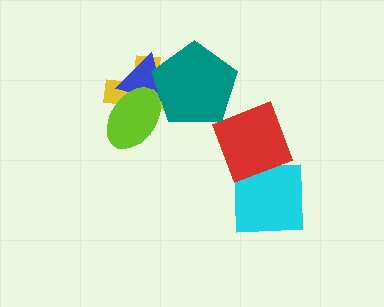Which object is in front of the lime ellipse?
The teal pentagon is in front of the lime ellipse.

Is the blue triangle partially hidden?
Yes, it is partially covered by another shape.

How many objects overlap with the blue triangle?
3 objects overlap with the blue triangle.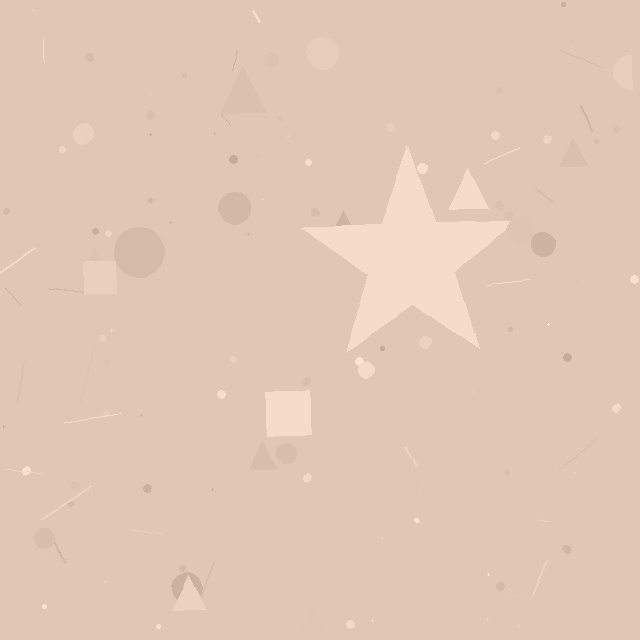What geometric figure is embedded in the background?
A star is embedded in the background.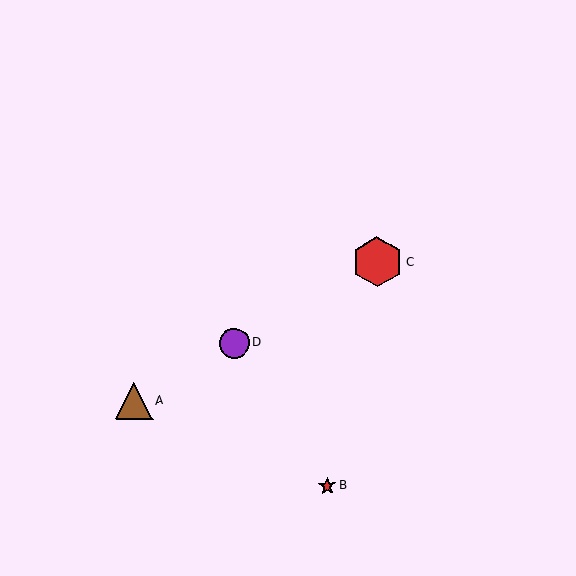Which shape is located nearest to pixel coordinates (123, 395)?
The brown triangle (labeled A) at (134, 401) is nearest to that location.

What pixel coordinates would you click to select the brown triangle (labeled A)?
Click at (134, 401) to select the brown triangle A.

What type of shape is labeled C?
Shape C is a red hexagon.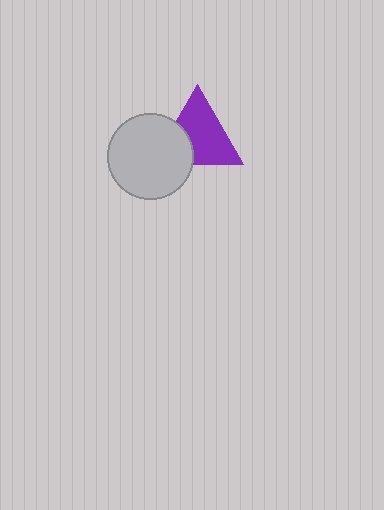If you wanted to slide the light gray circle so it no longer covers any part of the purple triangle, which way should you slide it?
Slide it toward the lower-left — that is the most direct way to separate the two shapes.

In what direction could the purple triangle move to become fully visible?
The purple triangle could move toward the upper-right. That would shift it out from behind the light gray circle entirely.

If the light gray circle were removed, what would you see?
You would see the complete purple triangle.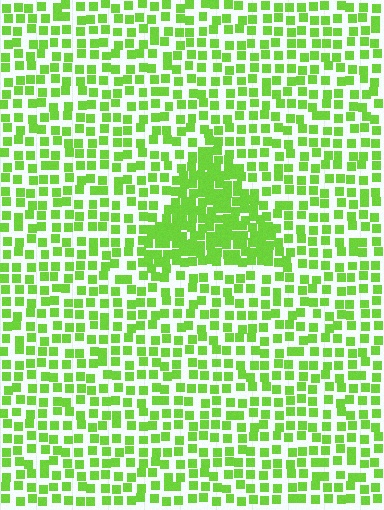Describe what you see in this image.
The image contains small lime elements arranged at two different densities. A triangle-shaped region is visible where the elements are more densely packed than the surrounding area.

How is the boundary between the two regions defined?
The boundary is defined by a change in element density (approximately 2.1x ratio). All elements are the same color, size, and shape.